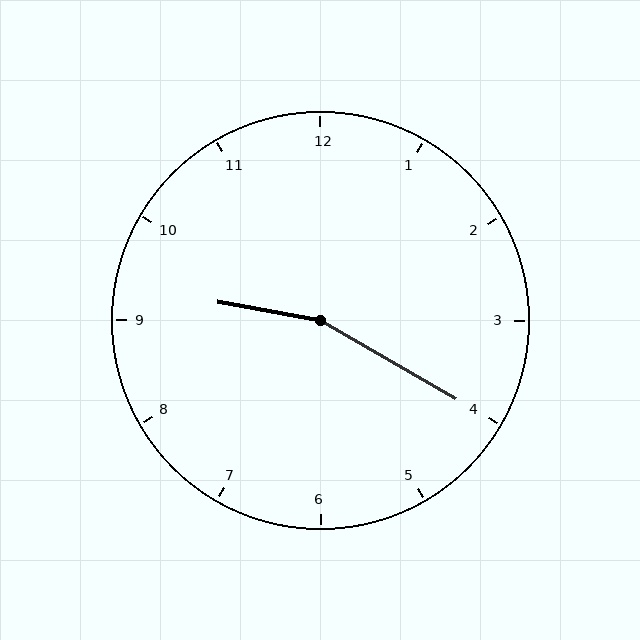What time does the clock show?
9:20.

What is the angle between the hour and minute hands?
Approximately 160 degrees.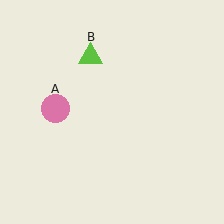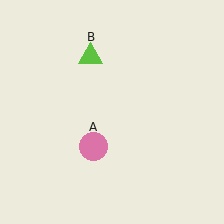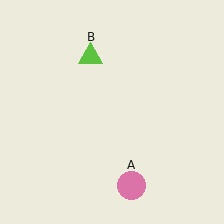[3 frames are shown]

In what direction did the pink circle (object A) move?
The pink circle (object A) moved down and to the right.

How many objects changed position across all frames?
1 object changed position: pink circle (object A).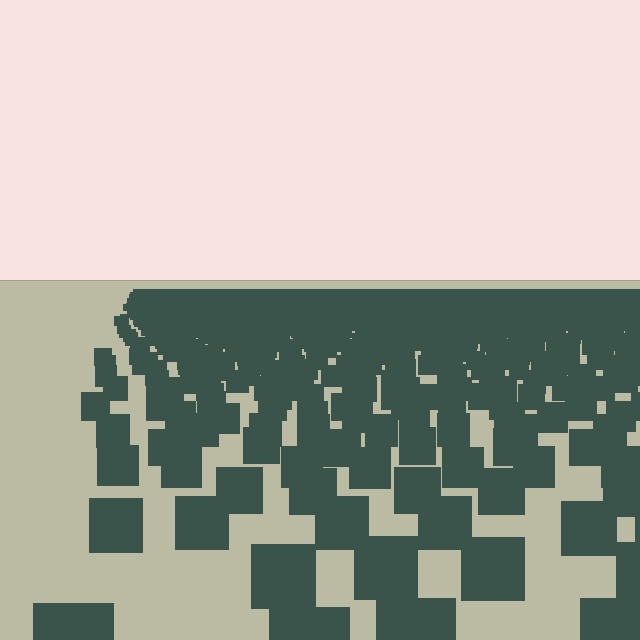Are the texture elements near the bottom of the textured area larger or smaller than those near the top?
Larger. Near the bottom, elements are closer to the viewer and appear at a bigger on-screen size.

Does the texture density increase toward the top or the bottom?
Density increases toward the top.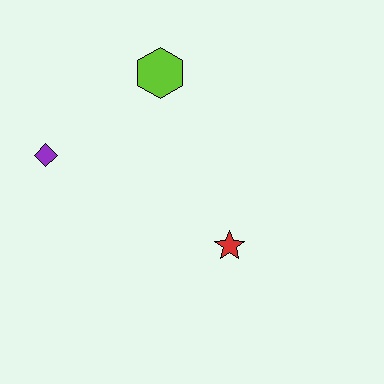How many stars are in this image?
There is 1 star.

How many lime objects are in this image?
There is 1 lime object.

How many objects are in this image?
There are 3 objects.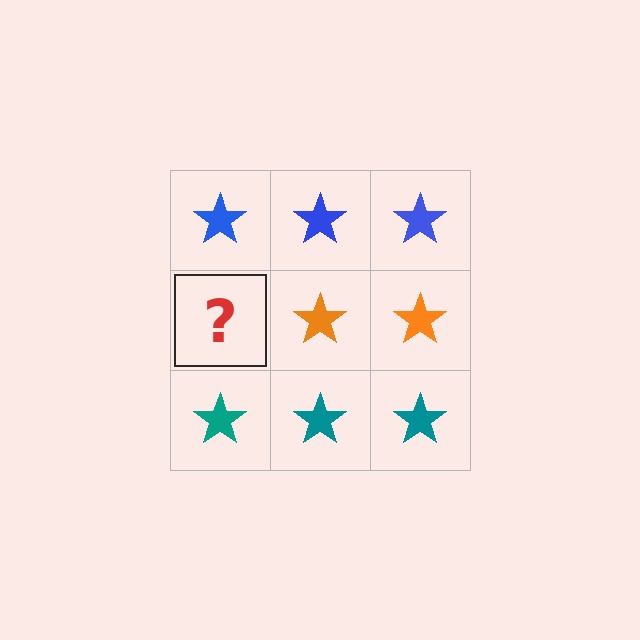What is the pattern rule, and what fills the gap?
The rule is that each row has a consistent color. The gap should be filled with an orange star.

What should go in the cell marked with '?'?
The missing cell should contain an orange star.